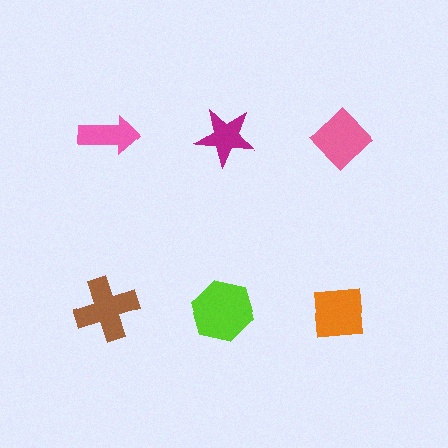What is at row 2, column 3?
An orange square.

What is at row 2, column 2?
A lime hexagon.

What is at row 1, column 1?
A pink arrow.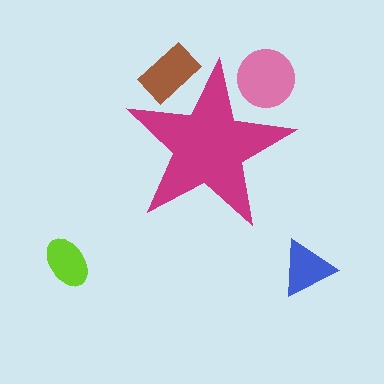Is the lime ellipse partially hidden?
No, the lime ellipse is fully visible.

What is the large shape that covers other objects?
A magenta star.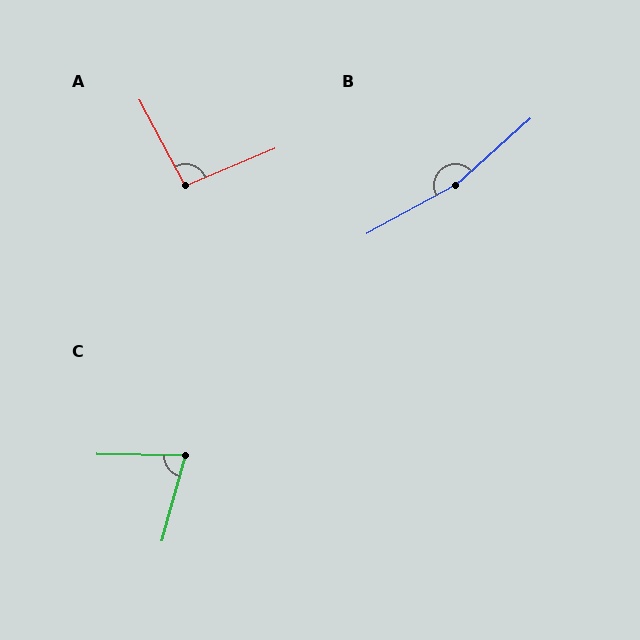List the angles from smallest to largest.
C (76°), A (96°), B (167°).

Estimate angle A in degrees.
Approximately 96 degrees.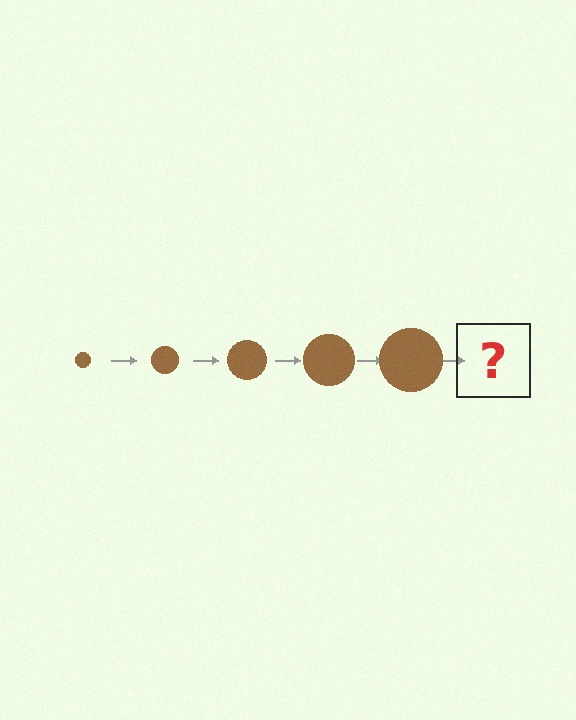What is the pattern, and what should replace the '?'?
The pattern is that the circle gets progressively larger each step. The '?' should be a brown circle, larger than the previous one.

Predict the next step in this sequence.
The next step is a brown circle, larger than the previous one.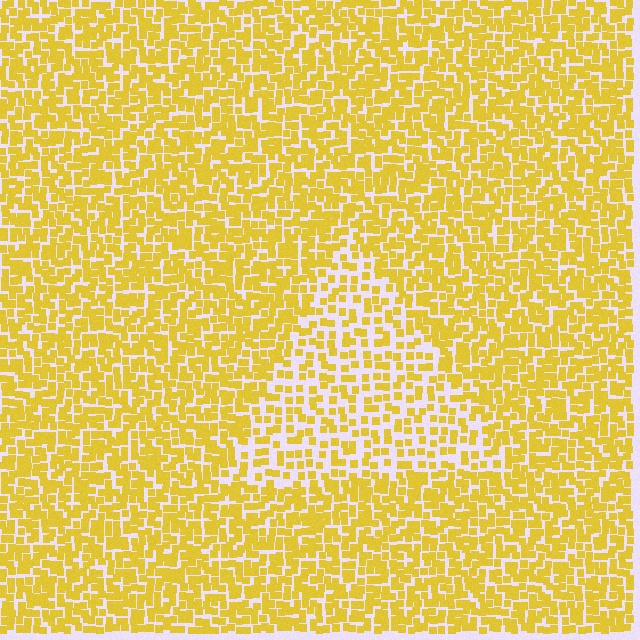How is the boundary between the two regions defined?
The boundary is defined by a change in element density (approximately 1.8x ratio). All elements are the same color, size, and shape.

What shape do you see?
I see a triangle.